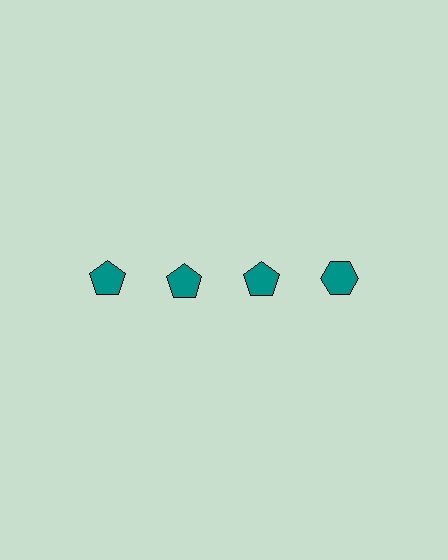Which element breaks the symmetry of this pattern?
The teal hexagon in the top row, second from right column breaks the symmetry. All other shapes are teal pentagons.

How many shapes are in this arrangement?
There are 4 shapes arranged in a grid pattern.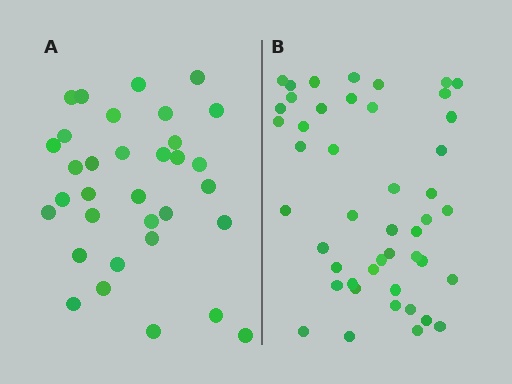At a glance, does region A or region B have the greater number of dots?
Region B (the right region) has more dots.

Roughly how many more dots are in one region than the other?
Region B has approximately 15 more dots than region A.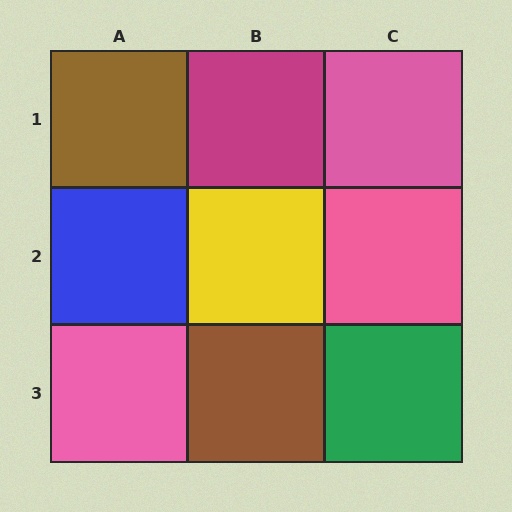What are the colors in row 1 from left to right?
Brown, magenta, pink.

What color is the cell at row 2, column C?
Pink.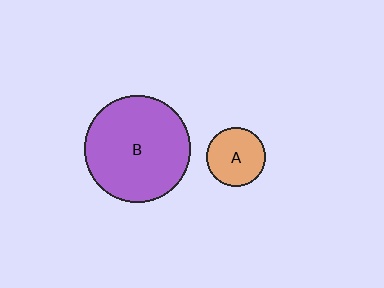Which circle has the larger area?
Circle B (purple).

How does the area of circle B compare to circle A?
Approximately 3.3 times.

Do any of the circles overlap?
No, none of the circles overlap.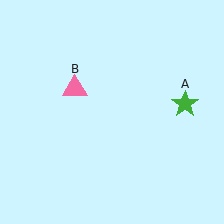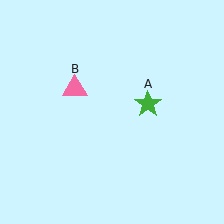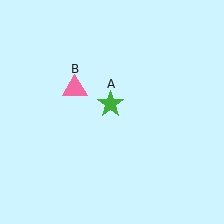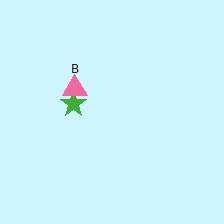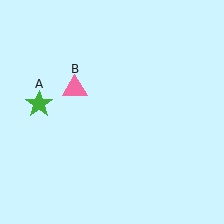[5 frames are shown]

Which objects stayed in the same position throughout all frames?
Pink triangle (object B) remained stationary.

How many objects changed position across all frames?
1 object changed position: green star (object A).